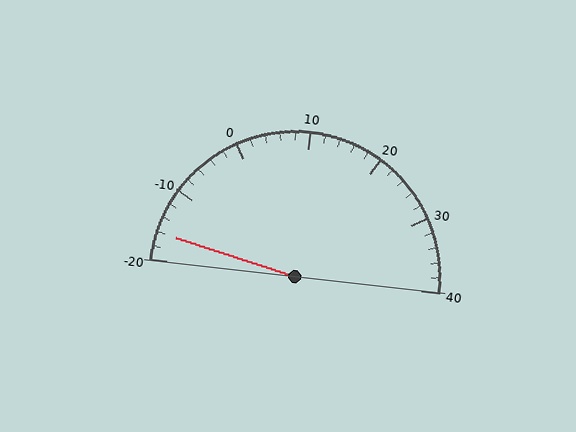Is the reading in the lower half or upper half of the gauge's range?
The reading is in the lower half of the range (-20 to 40).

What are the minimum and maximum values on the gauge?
The gauge ranges from -20 to 40.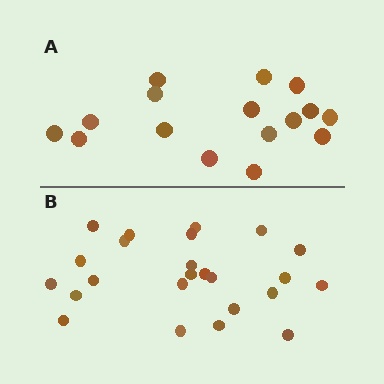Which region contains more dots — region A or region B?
Region B (the bottom region) has more dots.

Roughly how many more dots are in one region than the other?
Region B has roughly 8 or so more dots than region A.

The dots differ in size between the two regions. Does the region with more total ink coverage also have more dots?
No. Region A has more total ink coverage because its dots are larger, but region B actually contains more individual dots. Total area can be misleading — the number of items is what matters here.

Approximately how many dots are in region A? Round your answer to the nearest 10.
About 20 dots. (The exact count is 16, which rounds to 20.)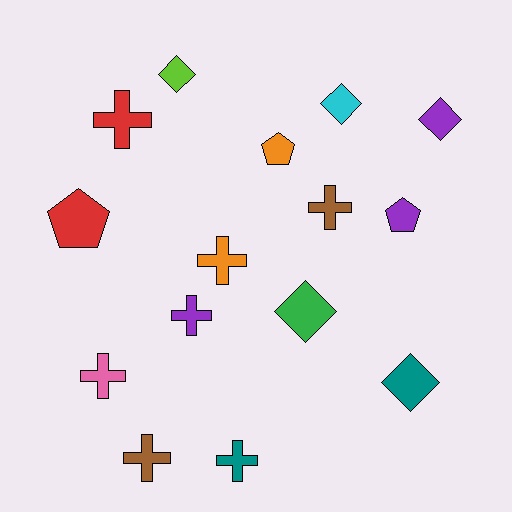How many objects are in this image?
There are 15 objects.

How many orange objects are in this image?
There are 2 orange objects.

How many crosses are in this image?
There are 7 crosses.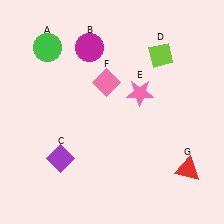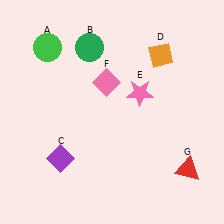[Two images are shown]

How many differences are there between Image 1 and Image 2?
There are 2 differences between the two images.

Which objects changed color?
B changed from magenta to green. D changed from lime to orange.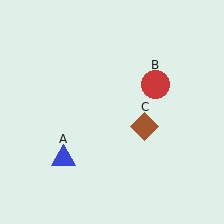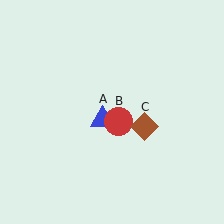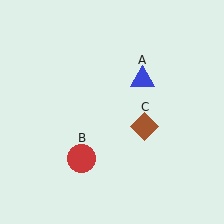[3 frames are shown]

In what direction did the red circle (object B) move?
The red circle (object B) moved down and to the left.